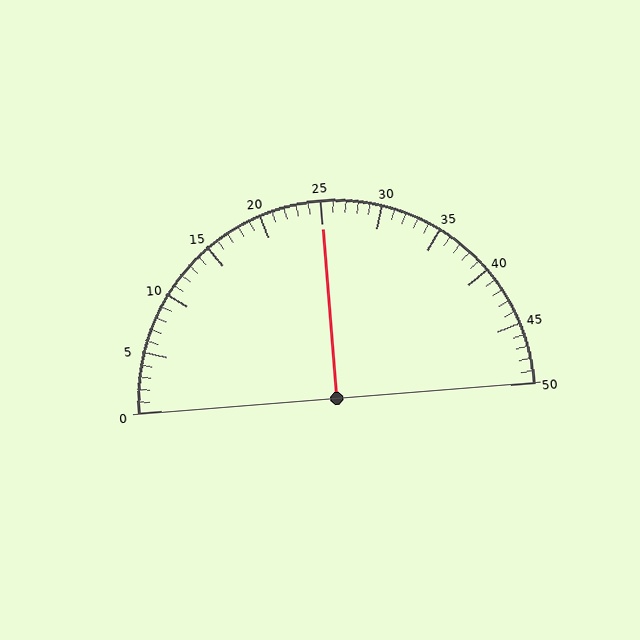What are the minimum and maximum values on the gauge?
The gauge ranges from 0 to 50.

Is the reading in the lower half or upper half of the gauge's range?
The reading is in the upper half of the range (0 to 50).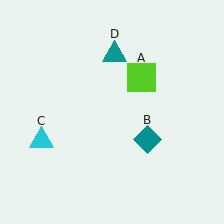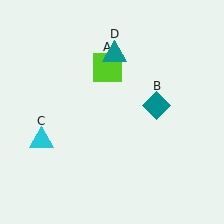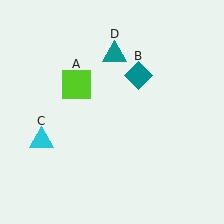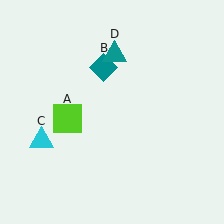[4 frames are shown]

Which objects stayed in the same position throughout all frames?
Cyan triangle (object C) and teal triangle (object D) remained stationary.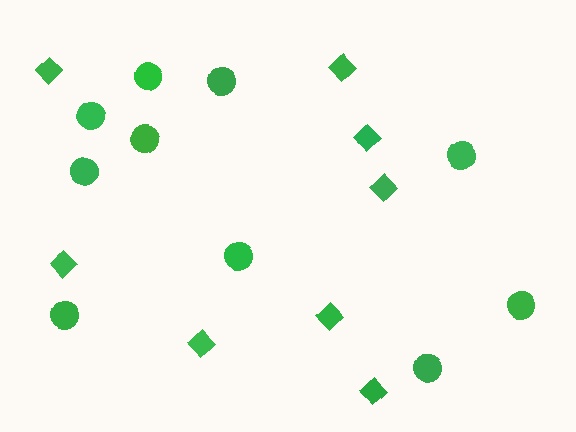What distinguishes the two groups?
There are 2 groups: one group of diamonds (8) and one group of circles (10).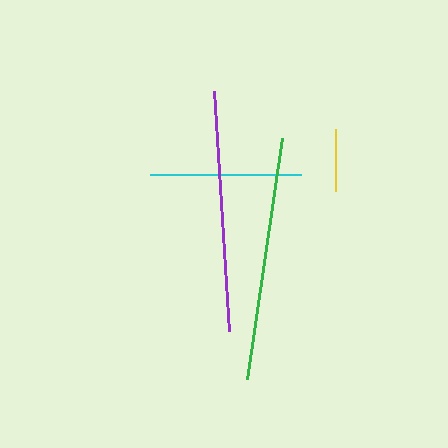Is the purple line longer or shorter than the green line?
The green line is longer than the purple line.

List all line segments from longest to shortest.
From longest to shortest: green, purple, cyan, yellow.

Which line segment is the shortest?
The yellow line is the shortest at approximately 63 pixels.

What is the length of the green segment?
The green segment is approximately 244 pixels long.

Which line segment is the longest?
The green line is the longest at approximately 244 pixels.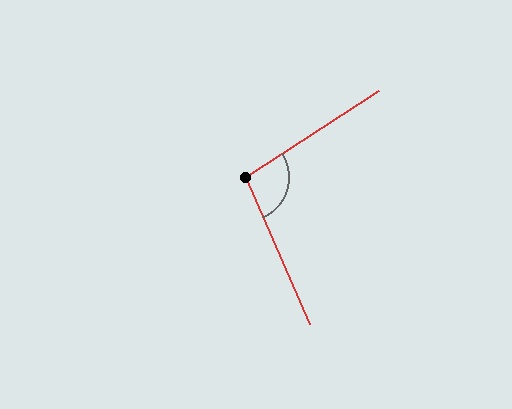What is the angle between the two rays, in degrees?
Approximately 100 degrees.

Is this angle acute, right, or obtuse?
It is obtuse.